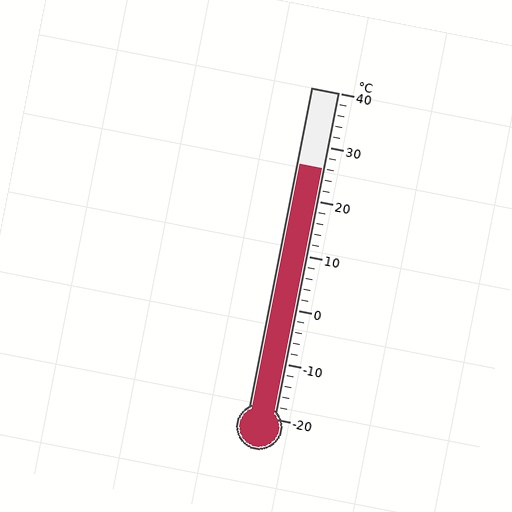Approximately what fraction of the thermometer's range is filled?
The thermometer is filled to approximately 75% of its range.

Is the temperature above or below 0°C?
The temperature is above 0°C.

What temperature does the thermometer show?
The thermometer shows approximately 26°C.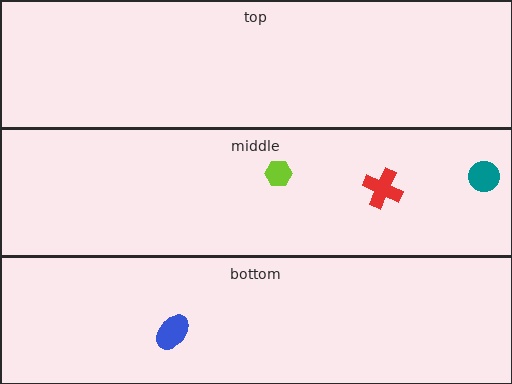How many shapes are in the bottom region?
1.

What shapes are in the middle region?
The lime hexagon, the red cross, the teal circle.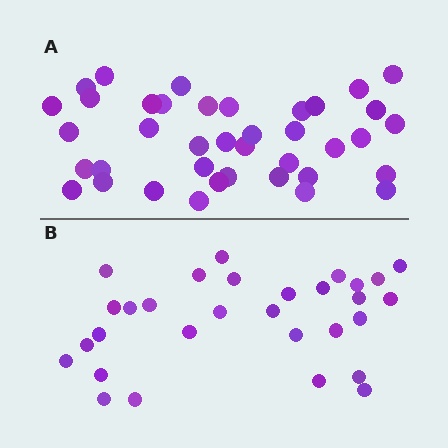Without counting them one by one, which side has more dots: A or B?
Region A (the top region) has more dots.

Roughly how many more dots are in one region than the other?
Region A has roughly 8 or so more dots than region B.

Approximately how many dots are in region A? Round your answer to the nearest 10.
About 40 dots. (The exact count is 39, which rounds to 40.)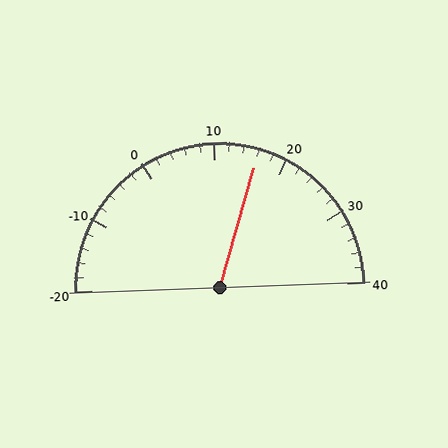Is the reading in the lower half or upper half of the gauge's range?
The reading is in the upper half of the range (-20 to 40).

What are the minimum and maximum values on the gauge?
The gauge ranges from -20 to 40.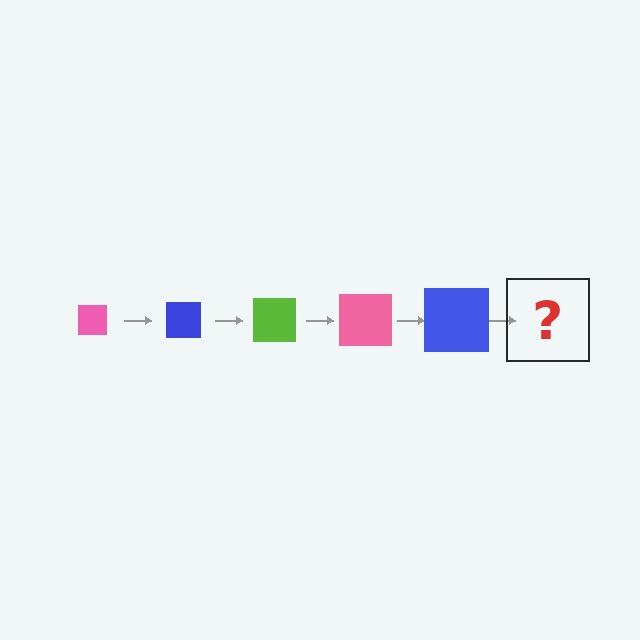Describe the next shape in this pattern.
It should be a lime square, larger than the previous one.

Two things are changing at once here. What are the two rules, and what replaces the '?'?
The two rules are that the square grows larger each step and the color cycles through pink, blue, and lime. The '?' should be a lime square, larger than the previous one.